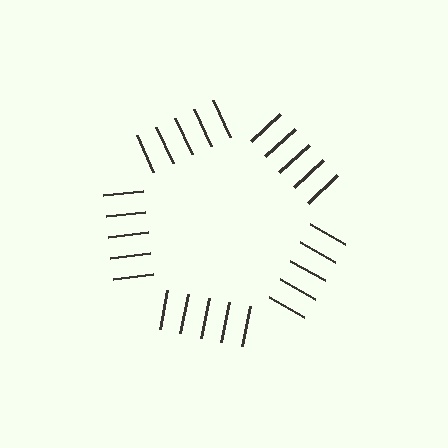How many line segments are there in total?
25 — 5 along each of the 5 edges.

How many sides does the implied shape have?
5 sides — the line-ends trace a pentagon.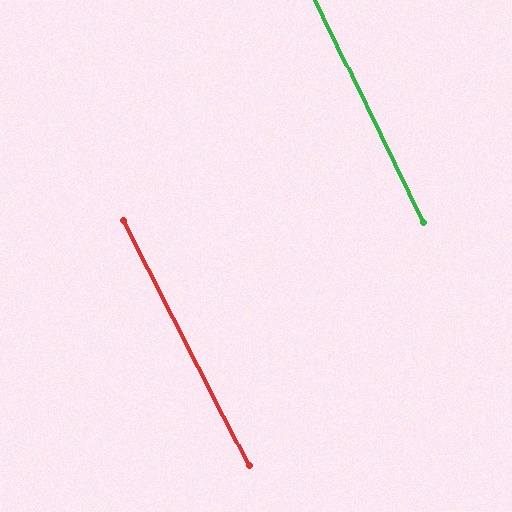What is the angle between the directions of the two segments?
Approximately 1 degree.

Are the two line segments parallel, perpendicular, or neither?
Parallel — their directions differ by only 1.3°.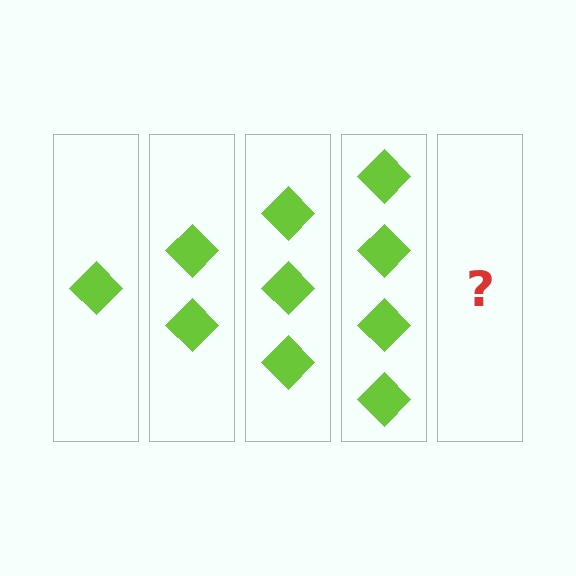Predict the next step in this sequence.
The next step is 5 diamonds.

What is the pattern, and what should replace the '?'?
The pattern is that each step adds one more diamond. The '?' should be 5 diamonds.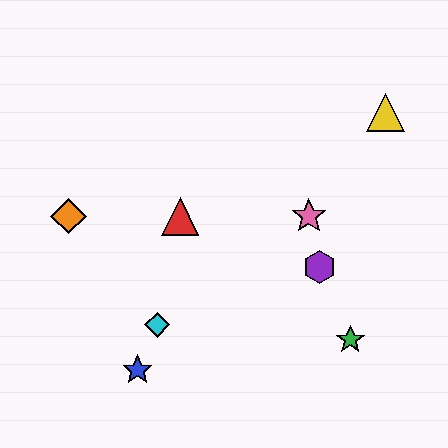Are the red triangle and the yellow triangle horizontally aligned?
No, the red triangle is at y≈216 and the yellow triangle is at y≈112.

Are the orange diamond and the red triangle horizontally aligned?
Yes, both are at y≈216.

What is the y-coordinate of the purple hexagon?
The purple hexagon is at y≈267.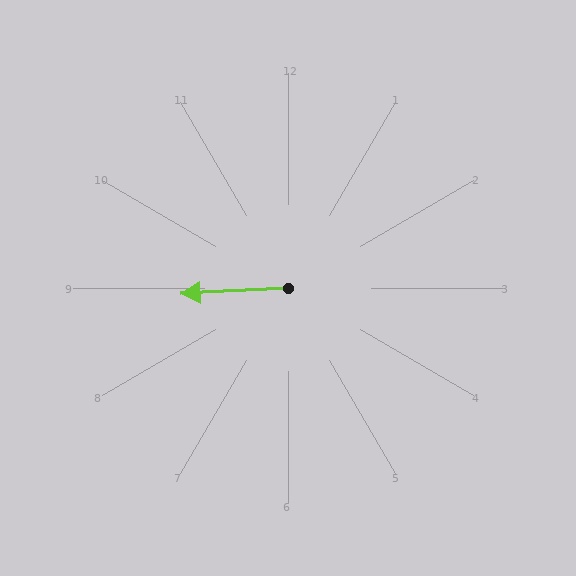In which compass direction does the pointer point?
West.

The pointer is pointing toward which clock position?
Roughly 9 o'clock.